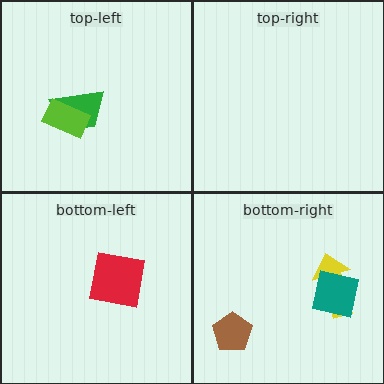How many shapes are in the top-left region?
2.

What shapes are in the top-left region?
The green trapezoid, the lime rectangle.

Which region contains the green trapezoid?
The top-left region.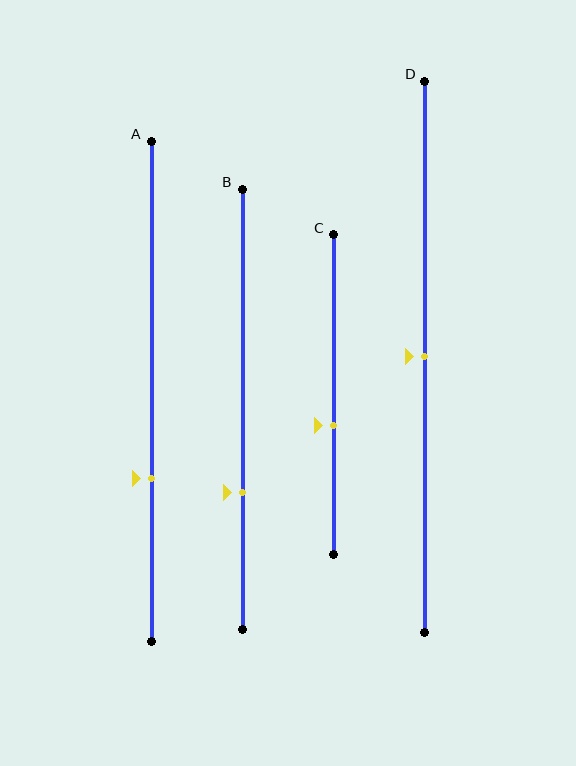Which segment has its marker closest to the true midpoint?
Segment D has its marker closest to the true midpoint.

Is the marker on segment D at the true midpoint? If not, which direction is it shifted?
Yes, the marker on segment D is at the true midpoint.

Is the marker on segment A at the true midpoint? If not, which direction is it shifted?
No, the marker on segment A is shifted downward by about 17% of the segment length.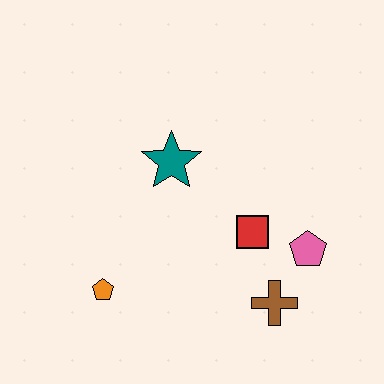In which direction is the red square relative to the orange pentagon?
The red square is to the right of the orange pentagon.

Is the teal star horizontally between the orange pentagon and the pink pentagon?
Yes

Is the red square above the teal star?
No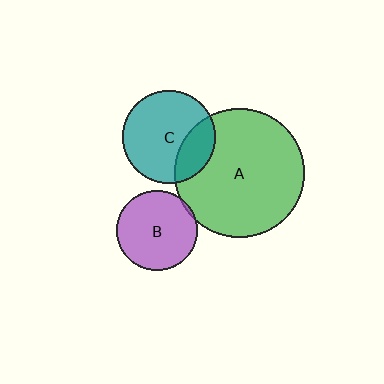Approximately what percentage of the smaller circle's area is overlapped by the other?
Approximately 25%.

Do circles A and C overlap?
Yes.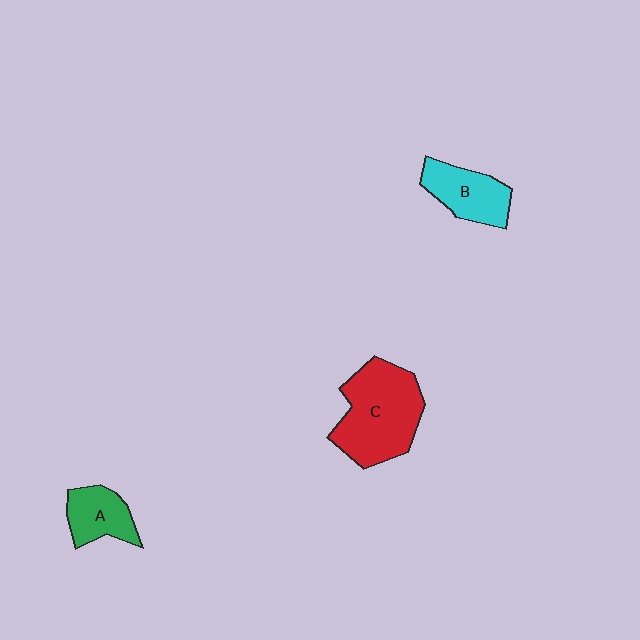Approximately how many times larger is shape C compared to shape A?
Approximately 2.2 times.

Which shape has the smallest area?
Shape A (green).